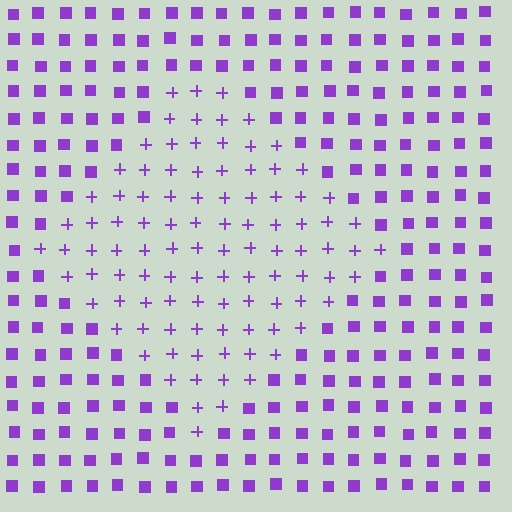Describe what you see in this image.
The image is filled with small purple elements arranged in a uniform grid. A diamond-shaped region contains plus signs, while the surrounding area contains squares. The boundary is defined purely by the change in element shape.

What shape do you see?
I see a diamond.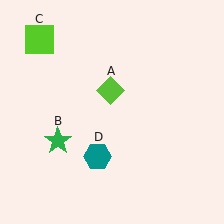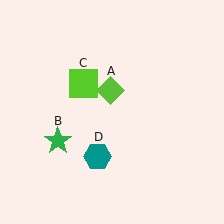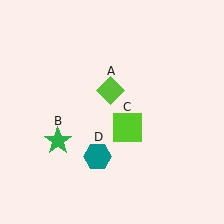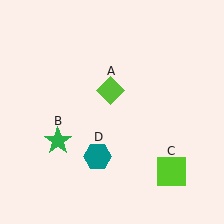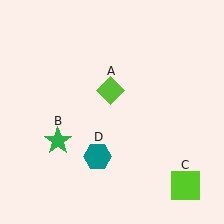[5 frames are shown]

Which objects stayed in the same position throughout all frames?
Lime diamond (object A) and green star (object B) and teal hexagon (object D) remained stationary.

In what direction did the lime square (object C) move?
The lime square (object C) moved down and to the right.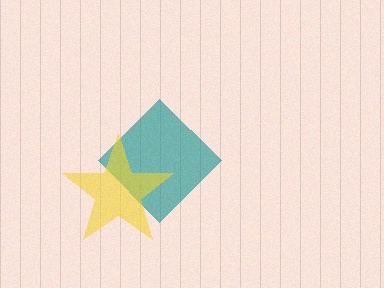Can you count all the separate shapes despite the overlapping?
Yes, there are 2 separate shapes.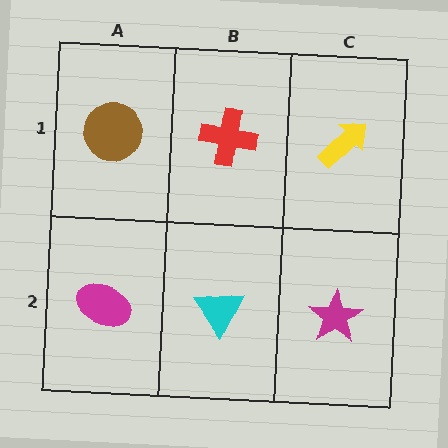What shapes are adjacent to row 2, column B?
A red cross (row 1, column B), a magenta ellipse (row 2, column A), a magenta star (row 2, column C).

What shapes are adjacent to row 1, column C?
A magenta star (row 2, column C), a red cross (row 1, column B).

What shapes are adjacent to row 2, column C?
A yellow arrow (row 1, column C), a cyan triangle (row 2, column B).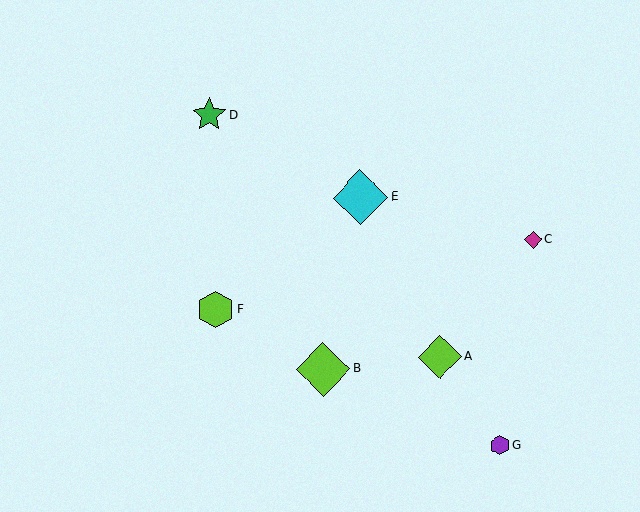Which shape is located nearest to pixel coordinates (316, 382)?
The lime diamond (labeled B) at (323, 369) is nearest to that location.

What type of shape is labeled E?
Shape E is a cyan diamond.